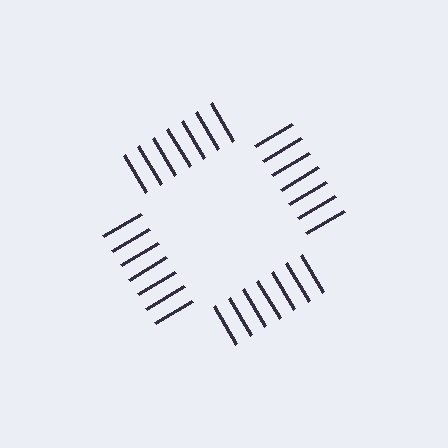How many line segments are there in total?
28 — 7 along each of the 4 edges.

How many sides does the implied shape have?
4 sides — the line-ends trace a square.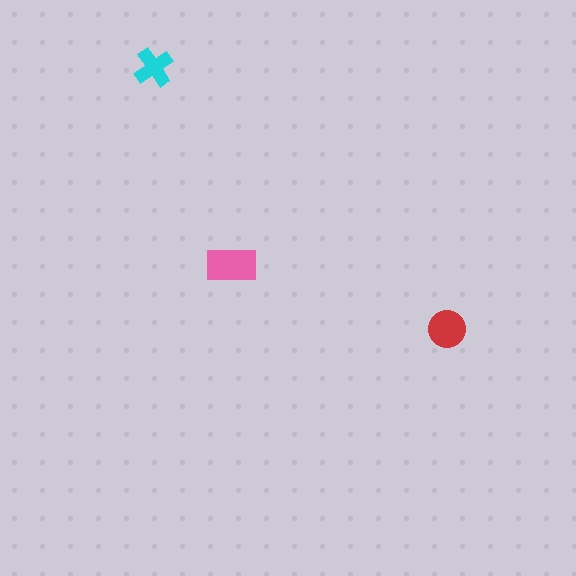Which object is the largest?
The pink rectangle.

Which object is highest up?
The cyan cross is topmost.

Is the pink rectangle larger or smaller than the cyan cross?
Larger.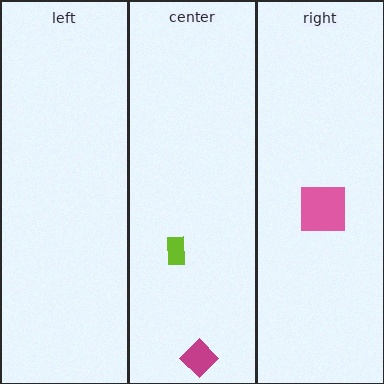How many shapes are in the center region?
2.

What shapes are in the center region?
The magenta diamond, the lime rectangle.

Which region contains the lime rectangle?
The center region.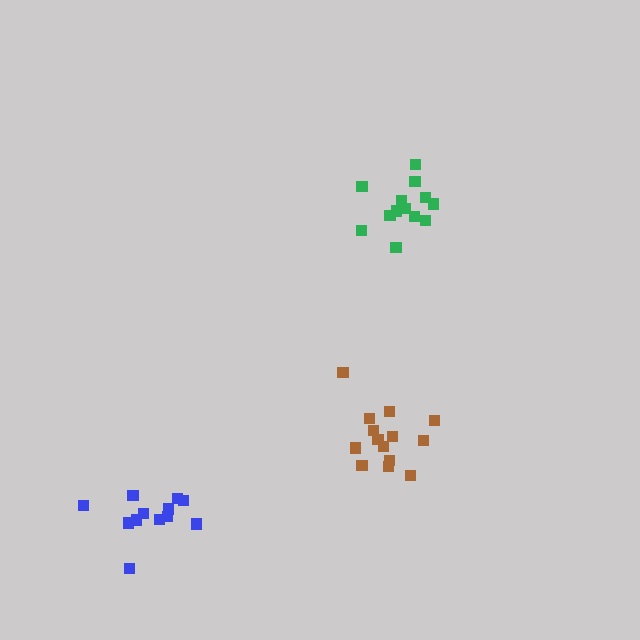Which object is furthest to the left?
The blue cluster is leftmost.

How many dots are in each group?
Group 1: 12 dots, Group 2: 13 dots, Group 3: 14 dots (39 total).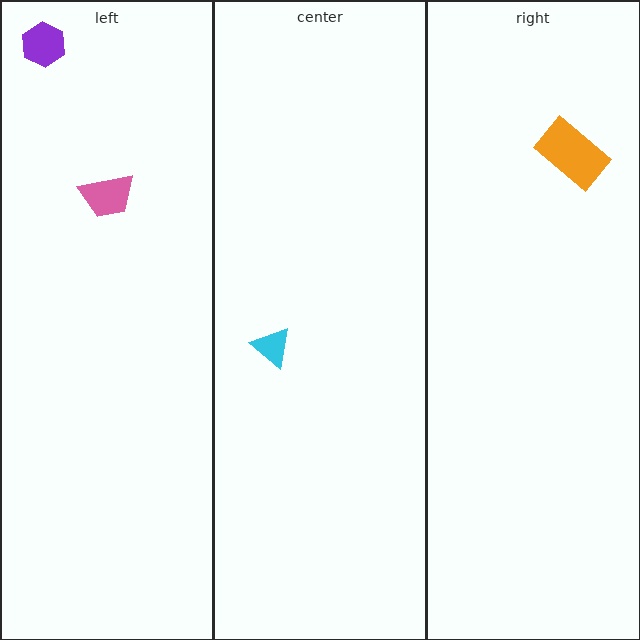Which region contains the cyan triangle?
The center region.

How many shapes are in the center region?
1.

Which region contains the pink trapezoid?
The left region.